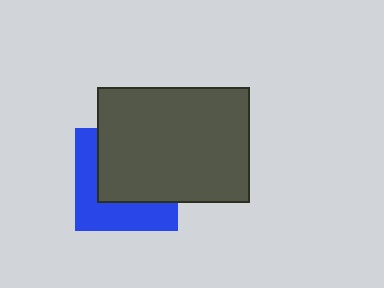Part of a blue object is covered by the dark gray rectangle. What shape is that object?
It is a square.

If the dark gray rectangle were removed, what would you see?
You would see the complete blue square.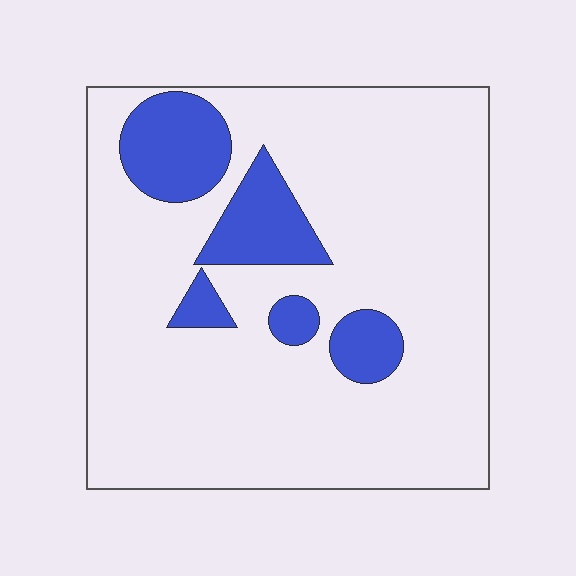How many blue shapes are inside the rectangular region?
5.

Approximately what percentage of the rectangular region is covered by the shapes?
Approximately 15%.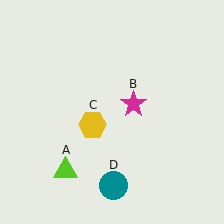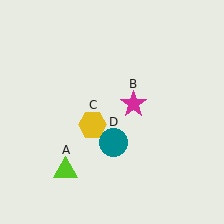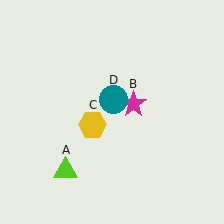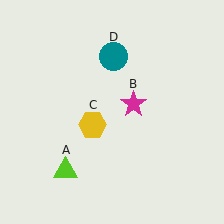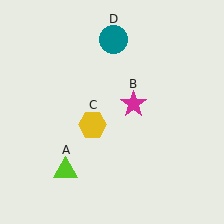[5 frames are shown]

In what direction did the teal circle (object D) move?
The teal circle (object D) moved up.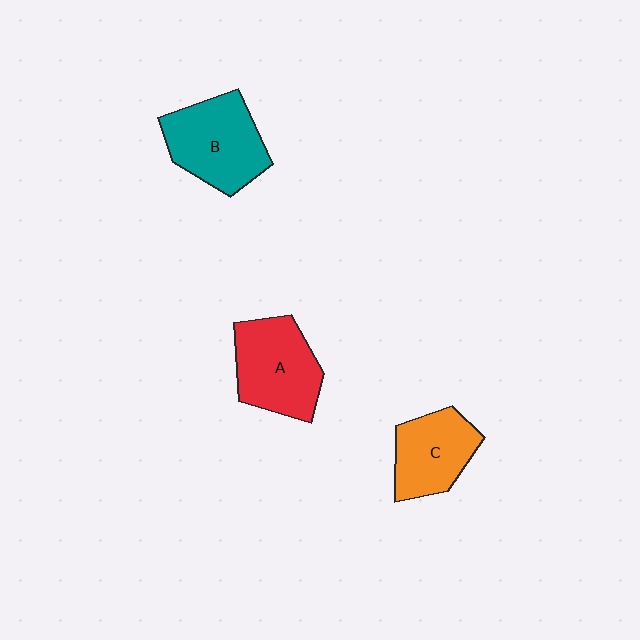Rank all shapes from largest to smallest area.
From largest to smallest: B (teal), A (red), C (orange).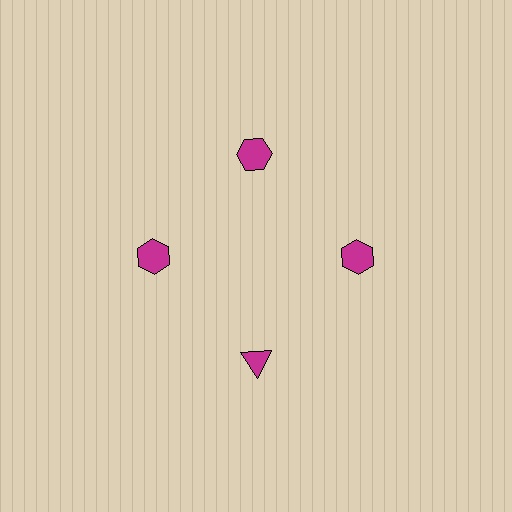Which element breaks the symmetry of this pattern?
The magenta triangle at roughly the 6 o'clock position breaks the symmetry. All other shapes are magenta hexagons.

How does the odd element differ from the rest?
It has a different shape: triangle instead of hexagon.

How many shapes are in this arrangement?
There are 4 shapes arranged in a ring pattern.